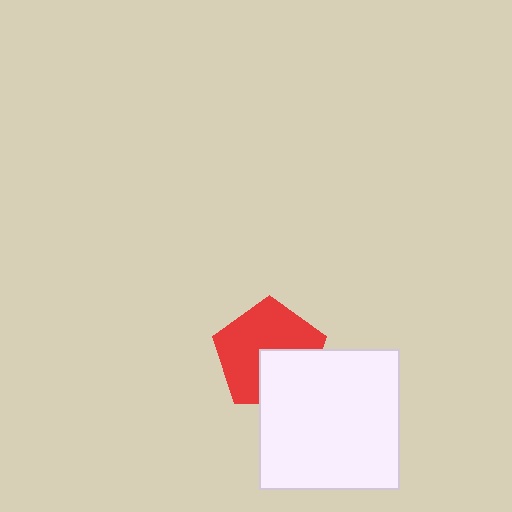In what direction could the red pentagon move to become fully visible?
The red pentagon could move toward the upper-left. That would shift it out from behind the white square entirely.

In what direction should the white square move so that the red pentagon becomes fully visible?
The white square should move toward the lower-right. That is the shortest direction to clear the overlap and leave the red pentagon fully visible.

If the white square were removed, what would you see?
You would see the complete red pentagon.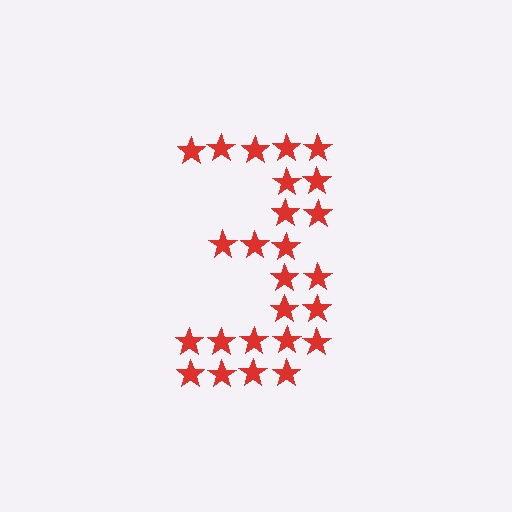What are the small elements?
The small elements are stars.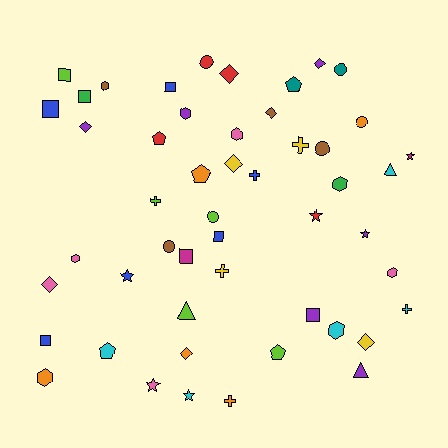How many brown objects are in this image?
There are 4 brown objects.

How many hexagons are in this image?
There are 8 hexagons.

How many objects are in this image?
There are 50 objects.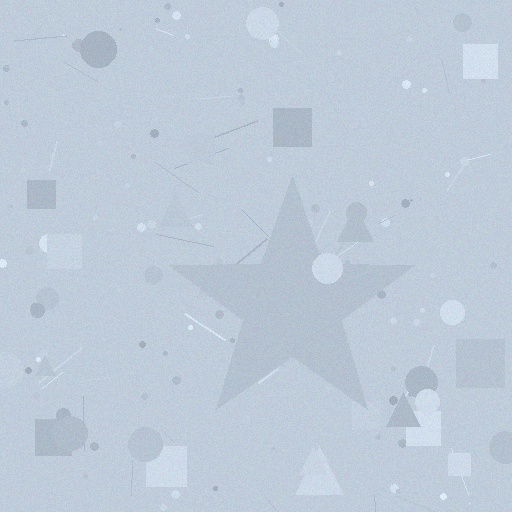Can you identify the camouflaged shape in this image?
The camouflaged shape is a star.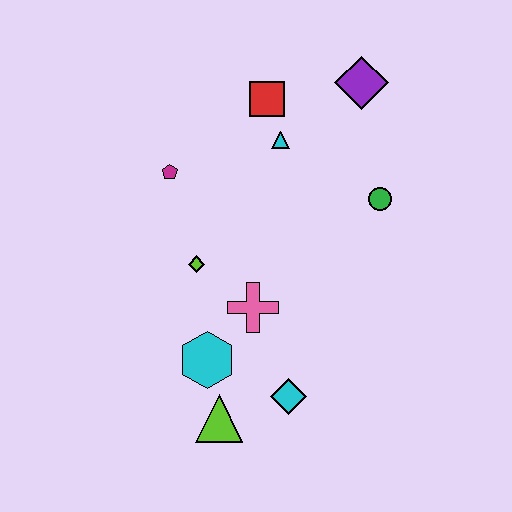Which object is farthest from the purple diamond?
The lime triangle is farthest from the purple diamond.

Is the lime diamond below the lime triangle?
No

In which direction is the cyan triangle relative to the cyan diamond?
The cyan triangle is above the cyan diamond.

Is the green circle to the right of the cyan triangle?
Yes